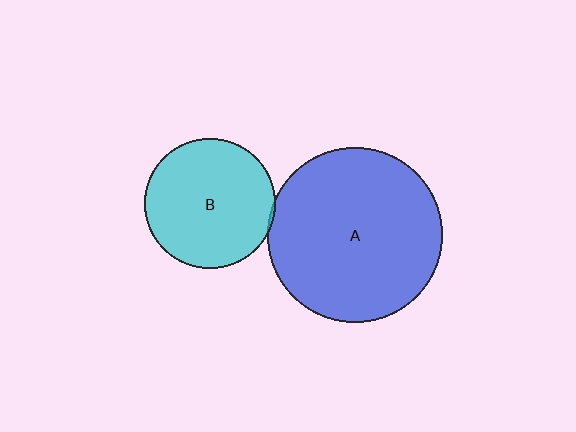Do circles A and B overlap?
Yes.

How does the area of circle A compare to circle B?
Approximately 1.8 times.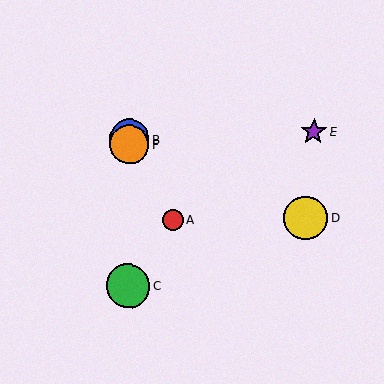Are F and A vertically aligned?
No, F is at x≈130 and A is at x≈173.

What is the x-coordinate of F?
Object F is at x≈130.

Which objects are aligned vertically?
Objects B, C, F are aligned vertically.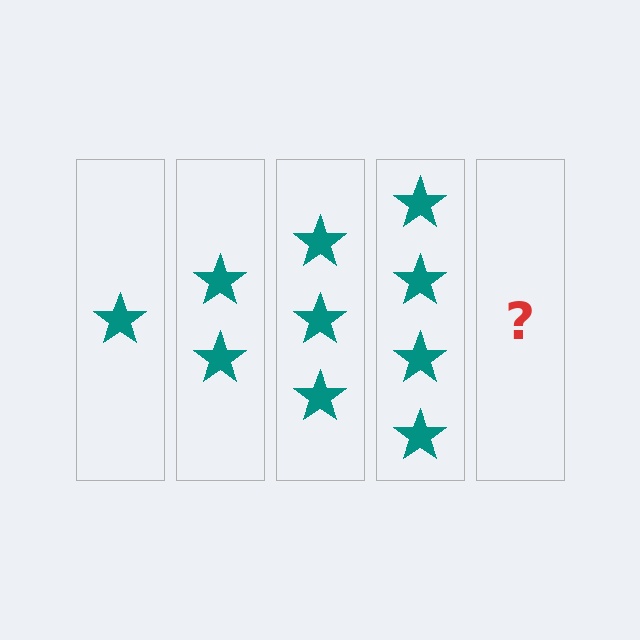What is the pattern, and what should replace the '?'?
The pattern is that each step adds one more star. The '?' should be 5 stars.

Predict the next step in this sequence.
The next step is 5 stars.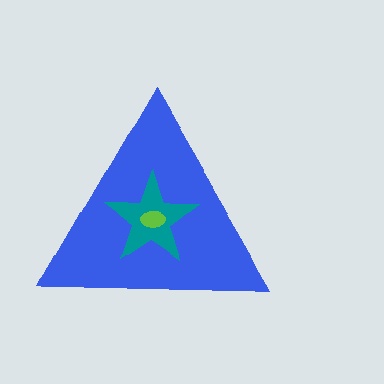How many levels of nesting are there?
3.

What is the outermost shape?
The blue triangle.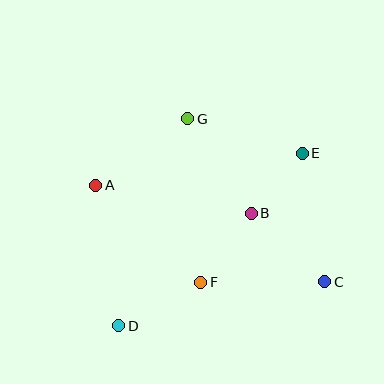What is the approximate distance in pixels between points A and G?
The distance between A and G is approximately 114 pixels.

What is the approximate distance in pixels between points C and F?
The distance between C and F is approximately 124 pixels.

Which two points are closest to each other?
Points B and E are closest to each other.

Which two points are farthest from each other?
Points D and E are farthest from each other.